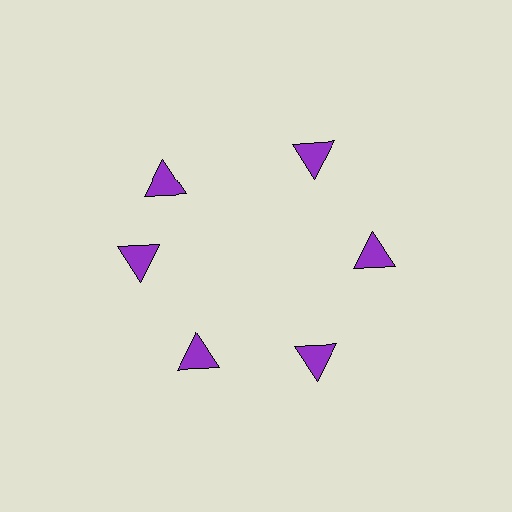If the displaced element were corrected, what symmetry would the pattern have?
It would have 6-fold rotational symmetry — the pattern would map onto itself every 60 degrees.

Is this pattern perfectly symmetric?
No. The 6 purple triangles are arranged in a ring, but one element near the 11 o'clock position is rotated out of alignment along the ring, breaking the 6-fold rotational symmetry.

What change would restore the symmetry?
The symmetry would be restored by rotating it back into even spacing with its neighbors so that all 6 triangles sit at equal angles and equal distance from the center.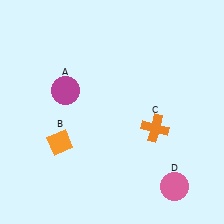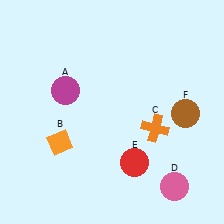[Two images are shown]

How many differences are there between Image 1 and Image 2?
There are 2 differences between the two images.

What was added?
A red circle (E), a brown circle (F) were added in Image 2.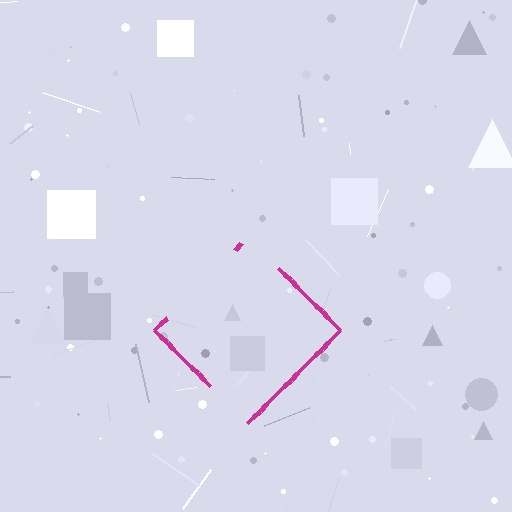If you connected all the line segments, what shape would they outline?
They would outline a diamond.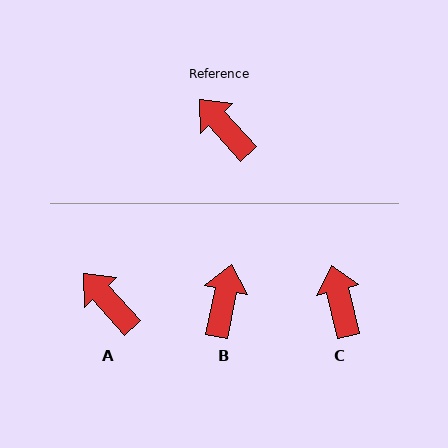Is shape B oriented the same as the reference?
No, it is off by about 54 degrees.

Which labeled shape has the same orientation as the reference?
A.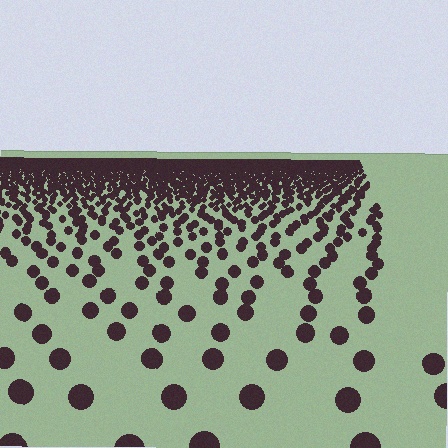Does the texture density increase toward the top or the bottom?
Density increases toward the top.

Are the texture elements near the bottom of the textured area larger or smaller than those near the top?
Larger. Near the bottom, elements are closer to the viewer and appear at a bigger on-screen size.